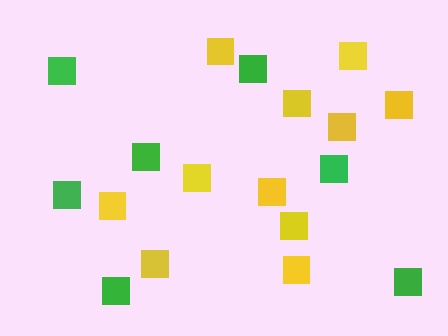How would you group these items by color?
There are 2 groups: one group of yellow squares (11) and one group of green squares (7).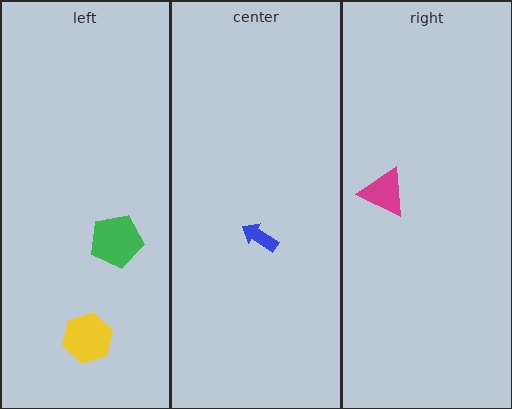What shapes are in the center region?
The blue arrow.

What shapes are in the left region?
The green pentagon, the yellow hexagon.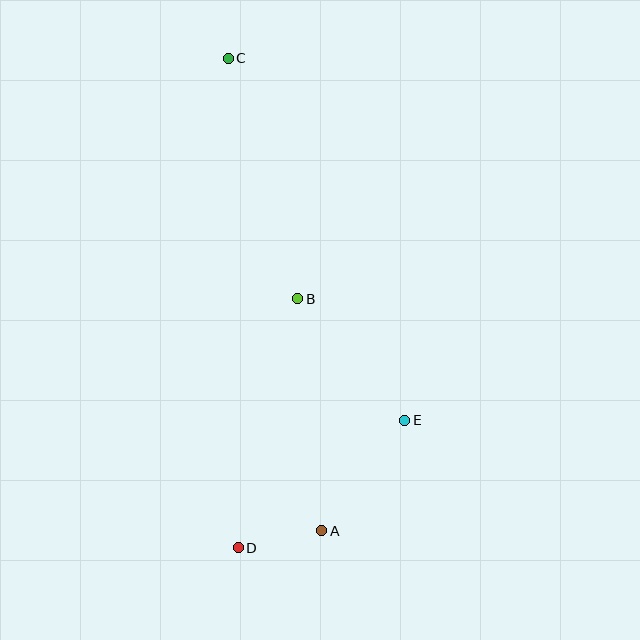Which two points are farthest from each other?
Points C and D are farthest from each other.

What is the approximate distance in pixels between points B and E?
The distance between B and E is approximately 162 pixels.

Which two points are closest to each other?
Points A and D are closest to each other.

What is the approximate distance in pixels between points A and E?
The distance between A and E is approximately 138 pixels.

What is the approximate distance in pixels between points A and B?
The distance between A and B is approximately 233 pixels.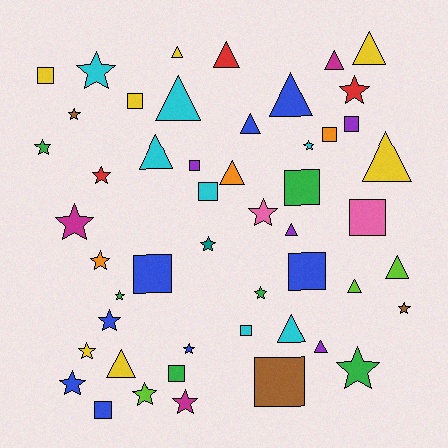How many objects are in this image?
There are 50 objects.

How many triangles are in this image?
There are 16 triangles.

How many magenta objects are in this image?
There are 3 magenta objects.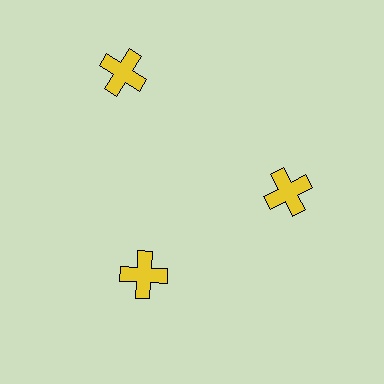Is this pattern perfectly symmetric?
No. The 3 yellow crosses are arranged in a ring, but one element near the 11 o'clock position is pushed outward from the center, breaking the 3-fold rotational symmetry.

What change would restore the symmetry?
The symmetry would be restored by moving it inward, back onto the ring so that all 3 crosses sit at equal angles and equal distance from the center.